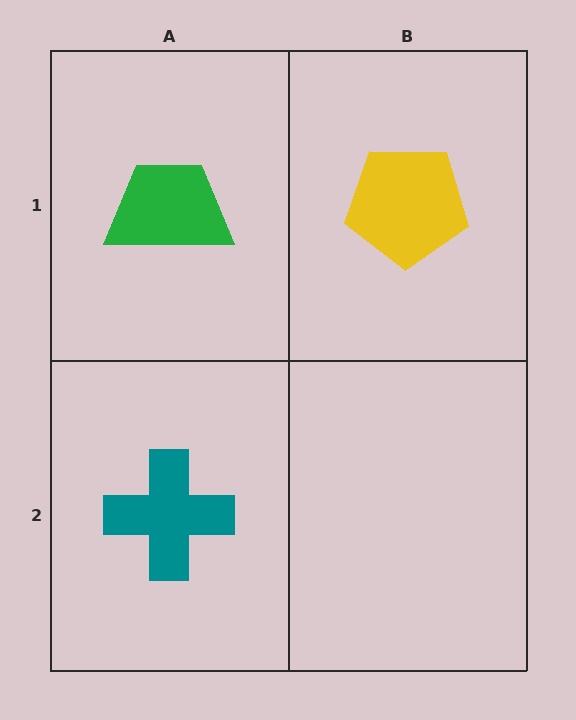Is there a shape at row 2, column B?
No, that cell is empty.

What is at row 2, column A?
A teal cross.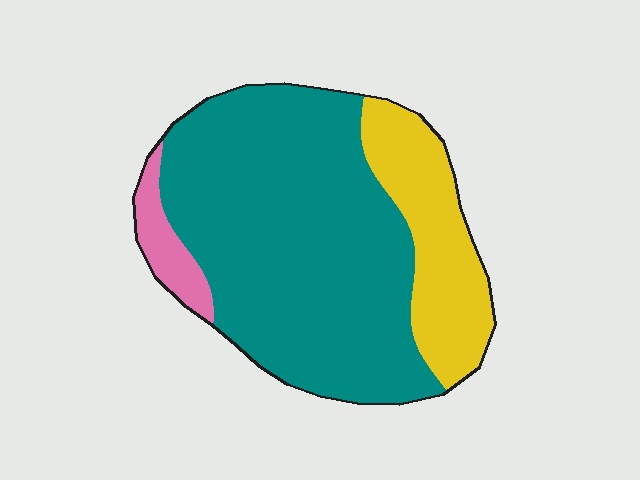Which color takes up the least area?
Pink, at roughly 5%.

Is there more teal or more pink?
Teal.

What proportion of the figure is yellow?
Yellow takes up about one fifth (1/5) of the figure.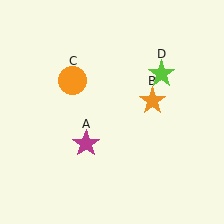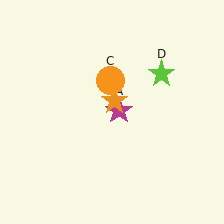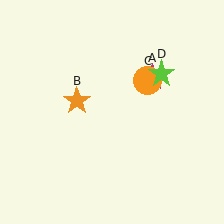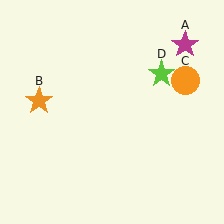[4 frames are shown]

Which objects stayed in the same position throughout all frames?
Lime star (object D) remained stationary.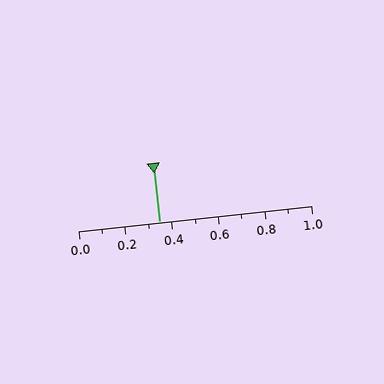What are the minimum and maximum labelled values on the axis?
The axis runs from 0.0 to 1.0.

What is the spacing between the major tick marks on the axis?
The major ticks are spaced 0.2 apart.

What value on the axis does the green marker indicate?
The marker indicates approximately 0.35.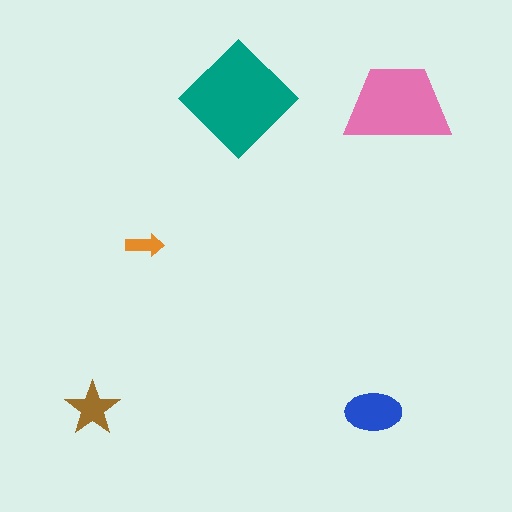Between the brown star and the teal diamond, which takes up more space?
The teal diamond.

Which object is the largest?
The teal diamond.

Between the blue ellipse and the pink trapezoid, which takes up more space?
The pink trapezoid.